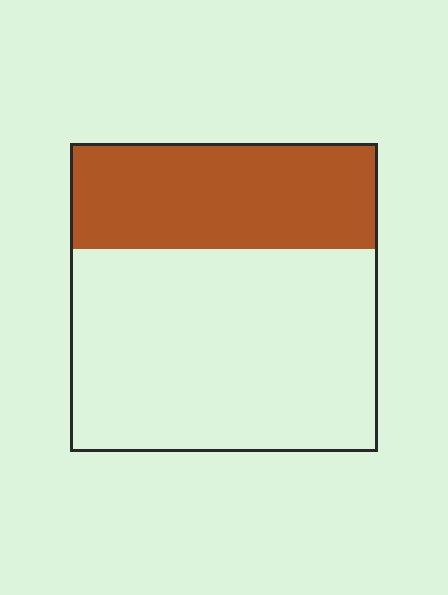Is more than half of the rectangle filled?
No.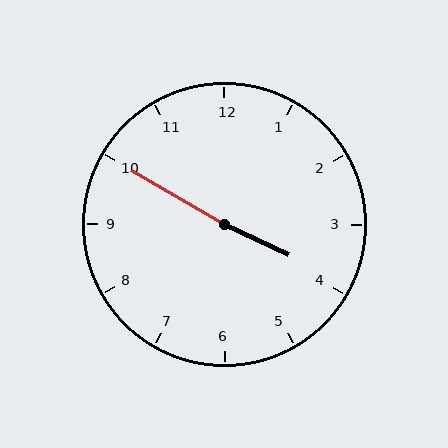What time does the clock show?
3:50.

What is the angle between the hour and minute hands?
Approximately 175 degrees.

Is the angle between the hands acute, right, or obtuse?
It is obtuse.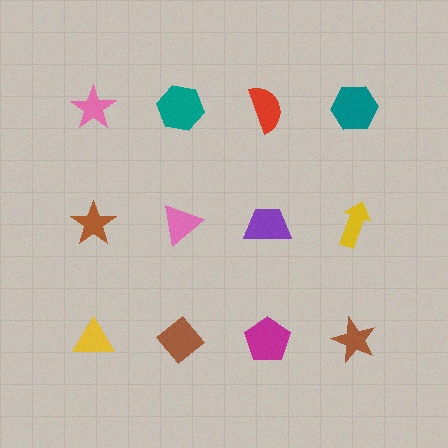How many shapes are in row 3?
4 shapes.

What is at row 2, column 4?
A yellow arrow.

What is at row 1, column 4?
A teal hexagon.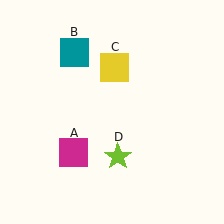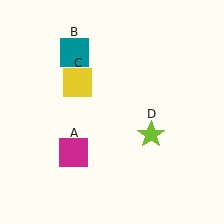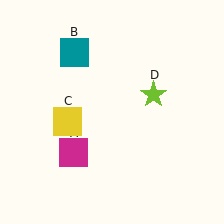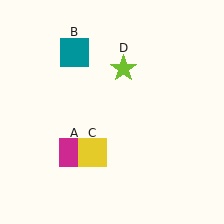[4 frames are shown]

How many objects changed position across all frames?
2 objects changed position: yellow square (object C), lime star (object D).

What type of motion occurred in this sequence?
The yellow square (object C), lime star (object D) rotated counterclockwise around the center of the scene.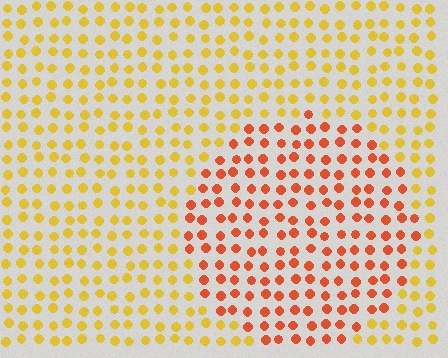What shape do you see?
I see a circle.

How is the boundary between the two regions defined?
The boundary is defined purely by a slight shift in hue (about 39 degrees). Spacing, size, and orientation are identical on both sides.